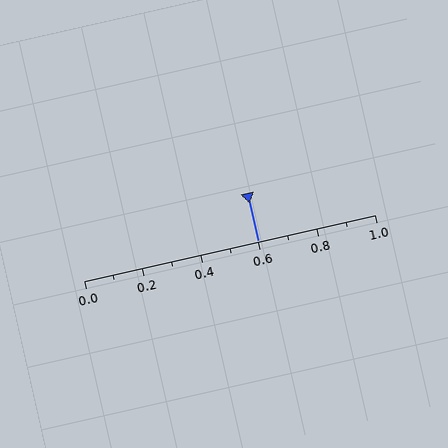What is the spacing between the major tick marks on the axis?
The major ticks are spaced 0.2 apart.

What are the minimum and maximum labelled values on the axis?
The axis runs from 0.0 to 1.0.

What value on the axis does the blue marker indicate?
The marker indicates approximately 0.6.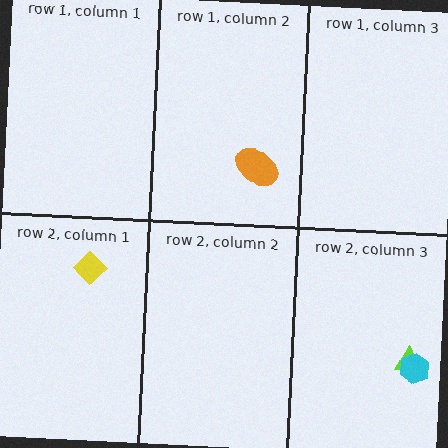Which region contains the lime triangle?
The row 2, column 3 region.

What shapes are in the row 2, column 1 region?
The yellow diamond.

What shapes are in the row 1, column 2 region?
The orange ellipse.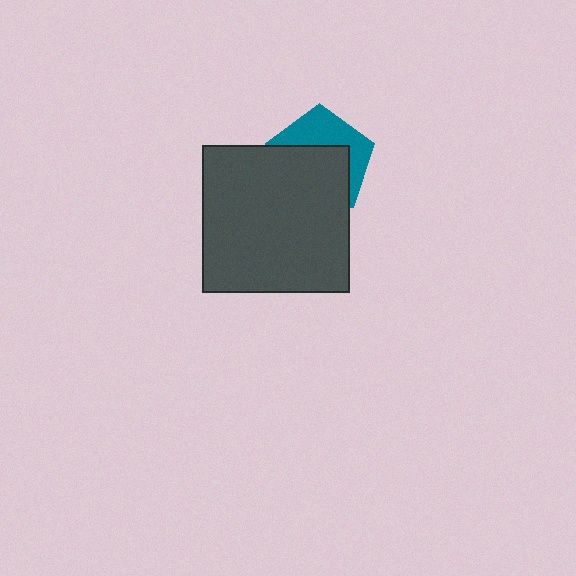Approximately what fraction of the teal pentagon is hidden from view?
Roughly 58% of the teal pentagon is hidden behind the dark gray square.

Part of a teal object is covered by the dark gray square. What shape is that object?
It is a pentagon.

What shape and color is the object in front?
The object in front is a dark gray square.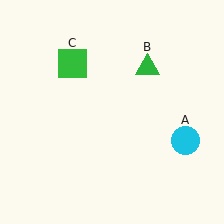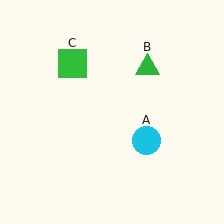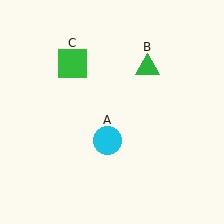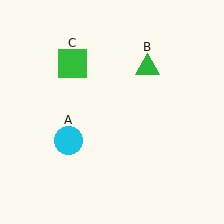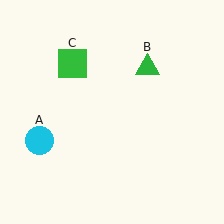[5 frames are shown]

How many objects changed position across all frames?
1 object changed position: cyan circle (object A).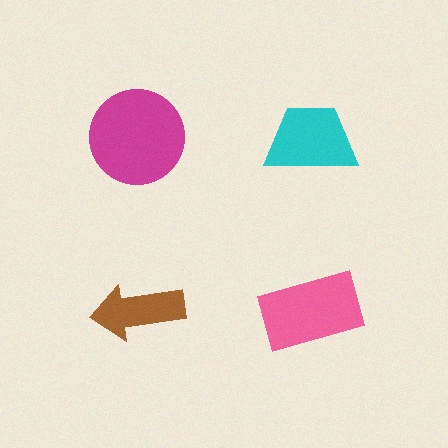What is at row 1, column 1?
A magenta circle.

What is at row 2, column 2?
A pink rectangle.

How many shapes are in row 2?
2 shapes.